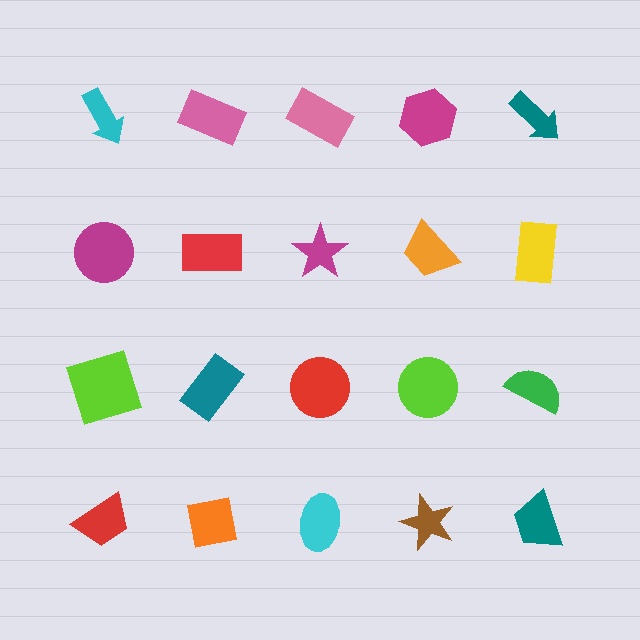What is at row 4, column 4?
A brown star.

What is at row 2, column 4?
An orange trapezoid.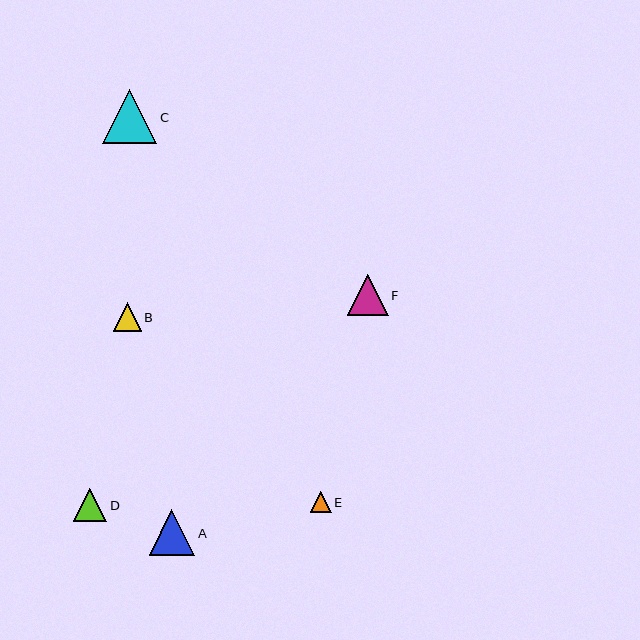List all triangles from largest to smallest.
From largest to smallest: C, A, F, D, B, E.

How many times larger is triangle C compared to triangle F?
Triangle C is approximately 1.3 times the size of triangle F.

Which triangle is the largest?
Triangle C is the largest with a size of approximately 54 pixels.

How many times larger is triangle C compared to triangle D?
Triangle C is approximately 1.6 times the size of triangle D.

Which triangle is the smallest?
Triangle E is the smallest with a size of approximately 21 pixels.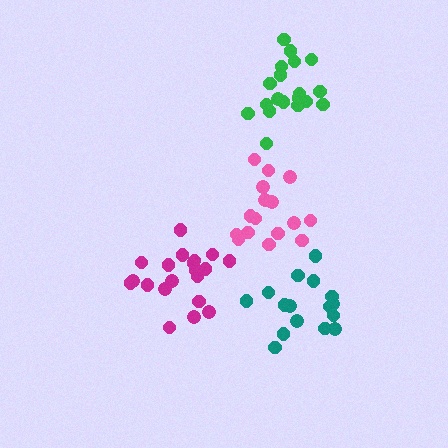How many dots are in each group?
Group 1: 16 dots, Group 2: 17 dots, Group 3: 19 dots, Group 4: 20 dots (72 total).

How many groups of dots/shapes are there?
There are 4 groups.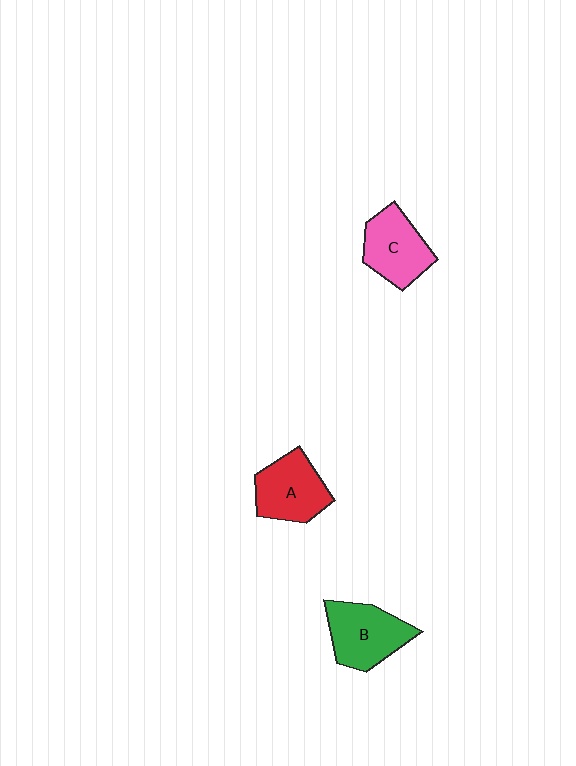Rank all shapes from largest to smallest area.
From largest to smallest: B (green), A (red), C (pink).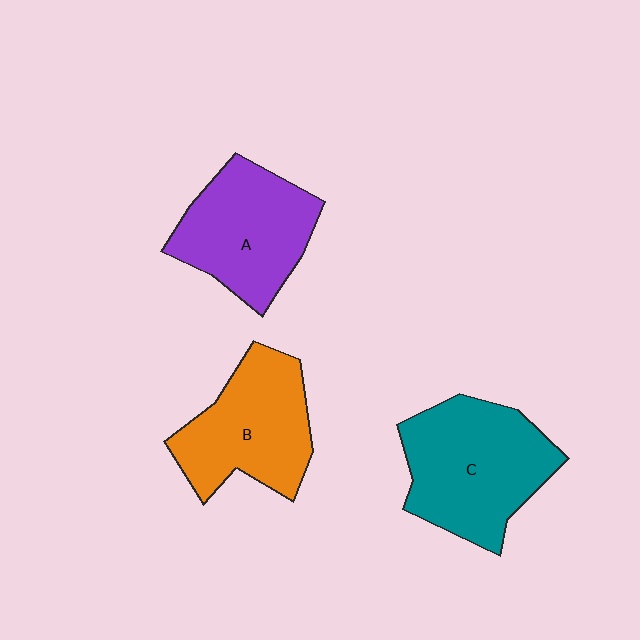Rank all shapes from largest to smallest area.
From largest to smallest: C (teal), A (purple), B (orange).